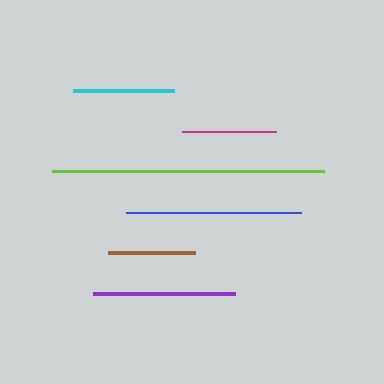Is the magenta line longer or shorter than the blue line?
The blue line is longer than the magenta line.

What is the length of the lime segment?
The lime segment is approximately 272 pixels long.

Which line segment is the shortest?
The brown line is the shortest at approximately 87 pixels.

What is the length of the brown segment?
The brown segment is approximately 87 pixels long.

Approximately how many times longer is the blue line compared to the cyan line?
The blue line is approximately 1.7 times the length of the cyan line.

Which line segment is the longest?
The lime line is the longest at approximately 272 pixels.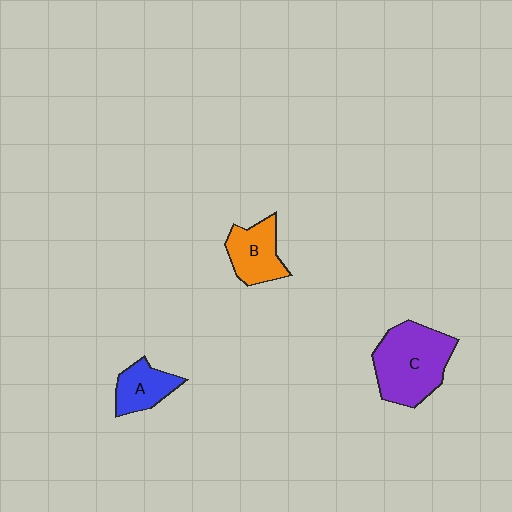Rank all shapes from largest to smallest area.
From largest to smallest: C (purple), B (orange), A (blue).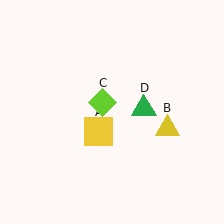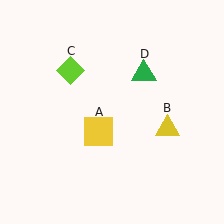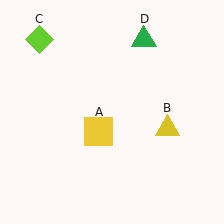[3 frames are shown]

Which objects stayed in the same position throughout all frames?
Yellow square (object A) and yellow triangle (object B) remained stationary.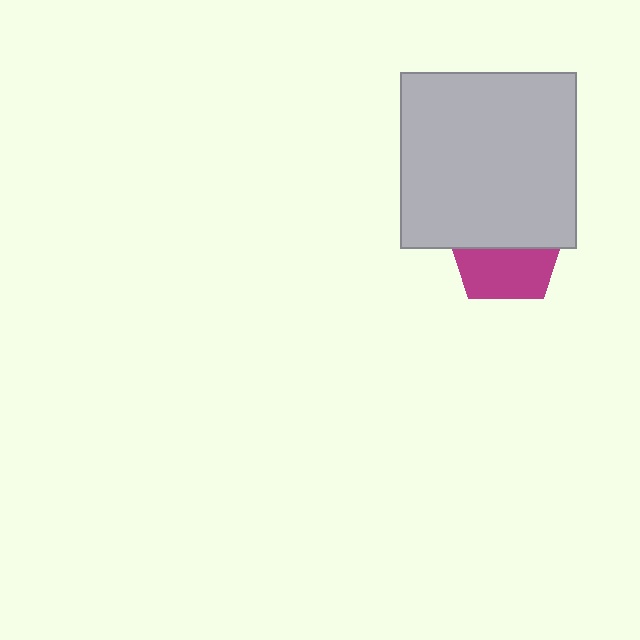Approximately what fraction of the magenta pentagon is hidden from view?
Roughly 53% of the magenta pentagon is hidden behind the light gray square.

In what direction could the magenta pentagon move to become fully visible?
The magenta pentagon could move down. That would shift it out from behind the light gray square entirely.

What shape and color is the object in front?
The object in front is a light gray square.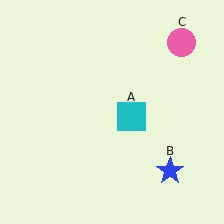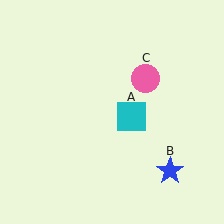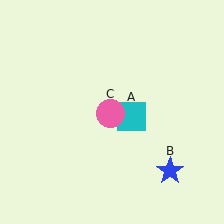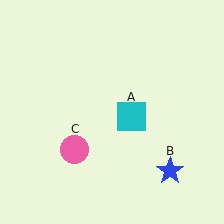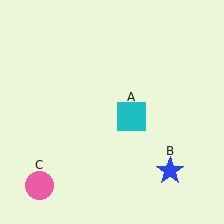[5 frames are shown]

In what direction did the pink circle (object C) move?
The pink circle (object C) moved down and to the left.